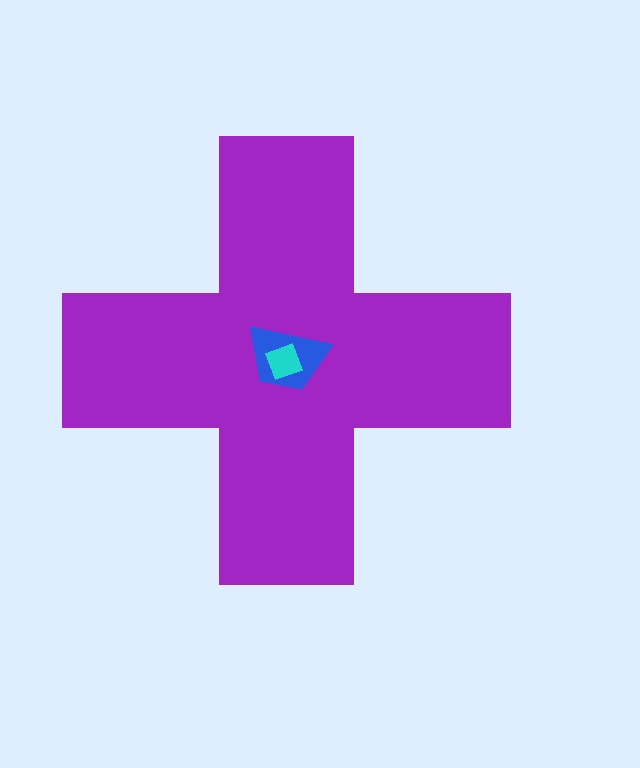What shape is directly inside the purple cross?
The blue trapezoid.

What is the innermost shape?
The cyan square.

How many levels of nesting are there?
3.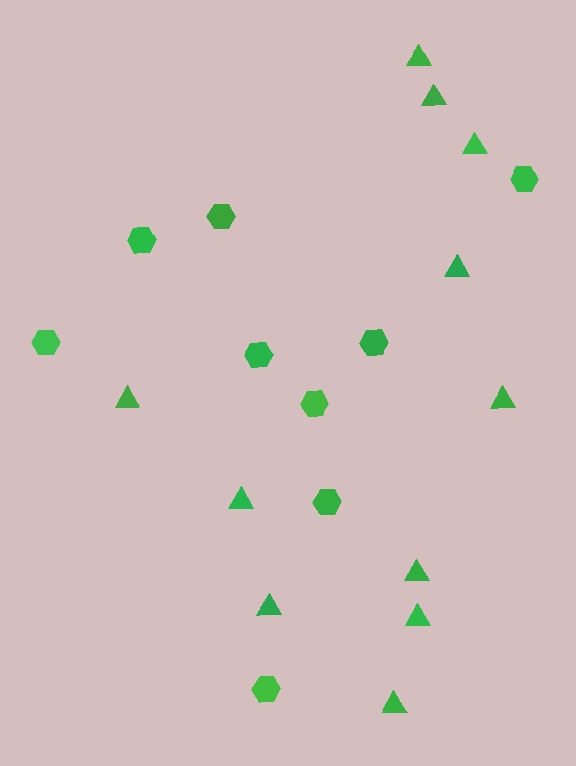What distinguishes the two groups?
There are 2 groups: one group of hexagons (9) and one group of triangles (11).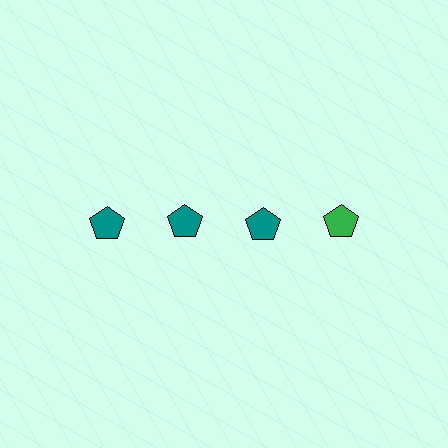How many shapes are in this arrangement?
There are 4 shapes arranged in a grid pattern.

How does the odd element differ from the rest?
It has a different color: green instead of teal.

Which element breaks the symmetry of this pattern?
The green pentagon in the top row, second from right column breaks the symmetry. All other shapes are teal pentagons.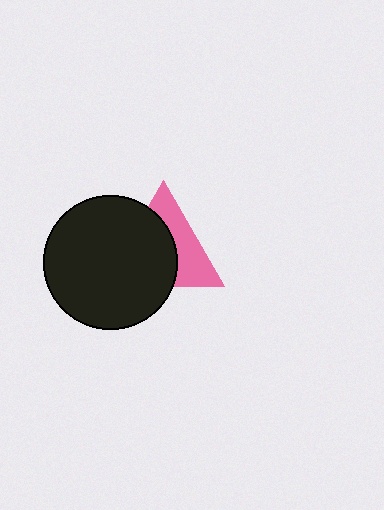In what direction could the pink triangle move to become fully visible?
The pink triangle could move right. That would shift it out from behind the black circle entirely.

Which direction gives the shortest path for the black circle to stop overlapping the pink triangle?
Moving left gives the shortest separation.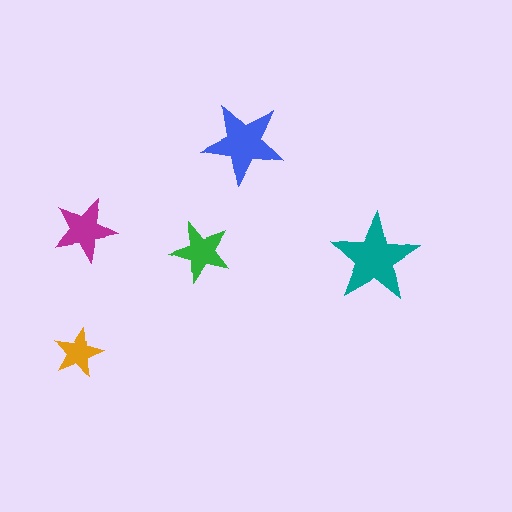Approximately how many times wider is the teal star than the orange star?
About 2 times wider.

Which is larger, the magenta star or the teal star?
The teal one.